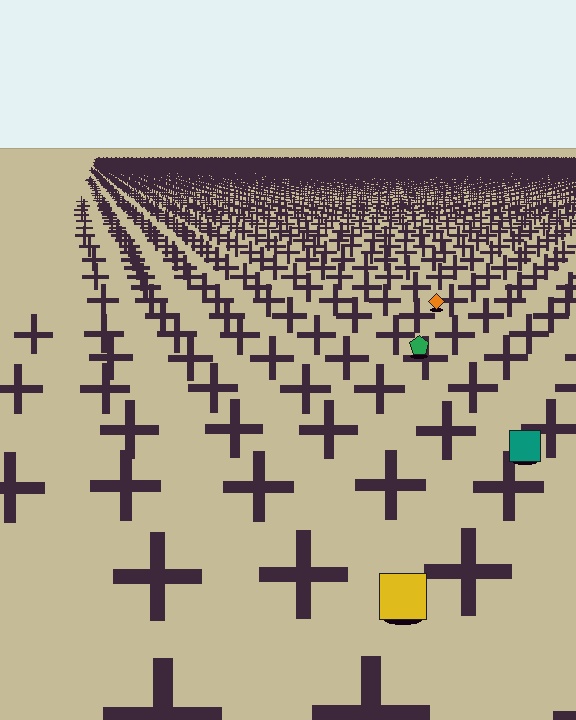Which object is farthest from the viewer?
The orange diamond is farthest from the viewer. It appears smaller and the ground texture around it is denser.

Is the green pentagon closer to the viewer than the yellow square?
No. The yellow square is closer — you can tell from the texture gradient: the ground texture is coarser near it.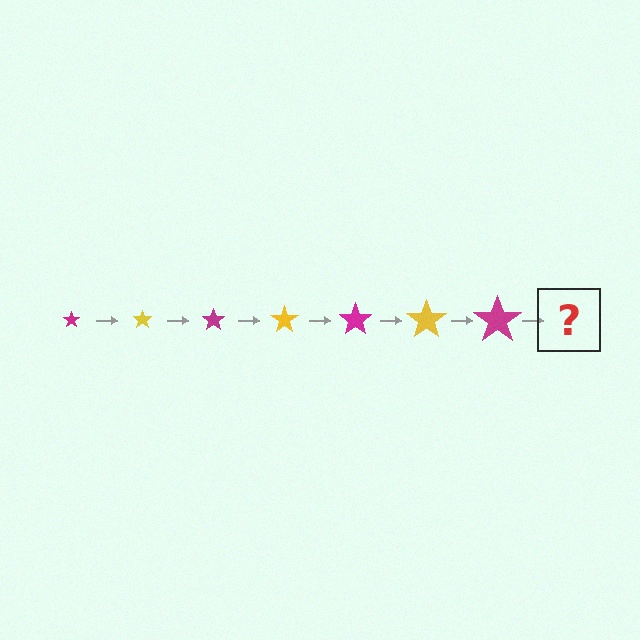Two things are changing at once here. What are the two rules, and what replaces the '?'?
The two rules are that the star grows larger each step and the color cycles through magenta and yellow. The '?' should be a yellow star, larger than the previous one.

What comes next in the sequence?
The next element should be a yellow star, larger than the previous one.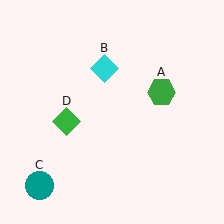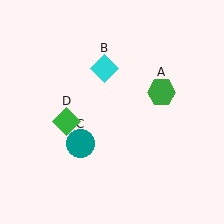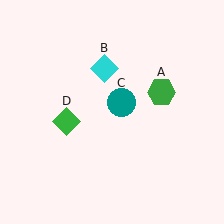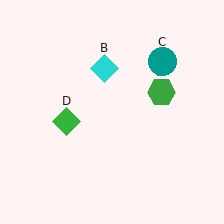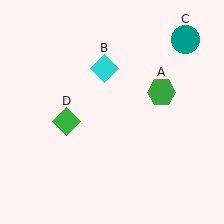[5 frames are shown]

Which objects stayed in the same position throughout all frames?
Green hexagon (object A) and cyan diamond (object B) and green diamond (object D) remained stationary.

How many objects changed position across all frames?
1 object changed position: teal circle (object C).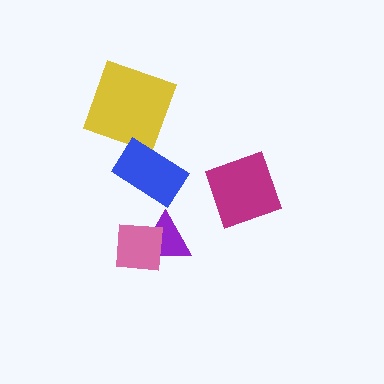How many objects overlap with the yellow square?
0 objects overlap with the yellow square.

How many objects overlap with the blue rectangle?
0 objects overlap with the blue rectangle.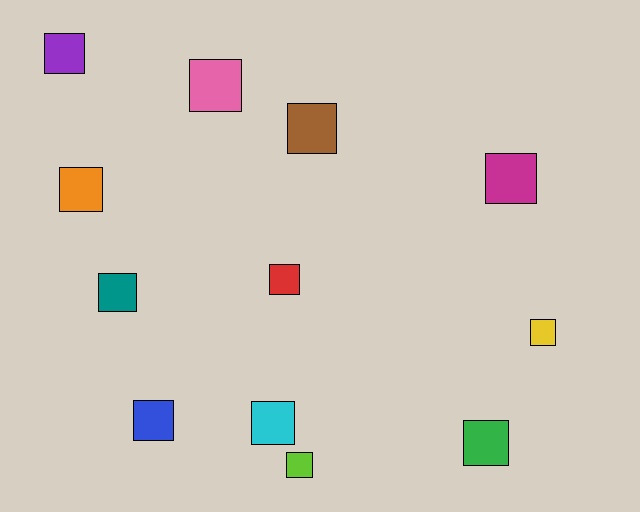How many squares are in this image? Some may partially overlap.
There are 12 squares.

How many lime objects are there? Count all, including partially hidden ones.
There is 1 lime object.